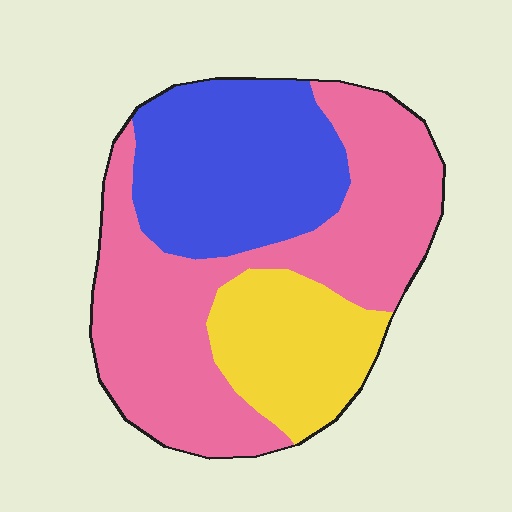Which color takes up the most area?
Pink, at roughly 50%.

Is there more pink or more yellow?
Pink.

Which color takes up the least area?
Yellow, at roughly 20%.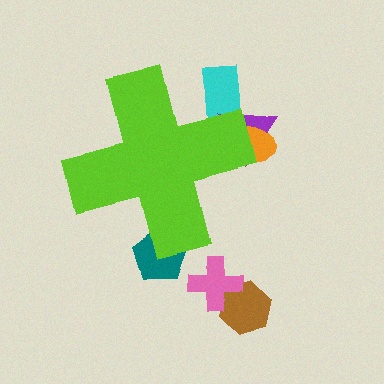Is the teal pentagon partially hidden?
Yes, the teal pentagon is partially hidden behind the lime cross.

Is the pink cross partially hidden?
No, the pink cross is fully visible.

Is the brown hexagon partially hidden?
No, the brown hexagon is fully visible.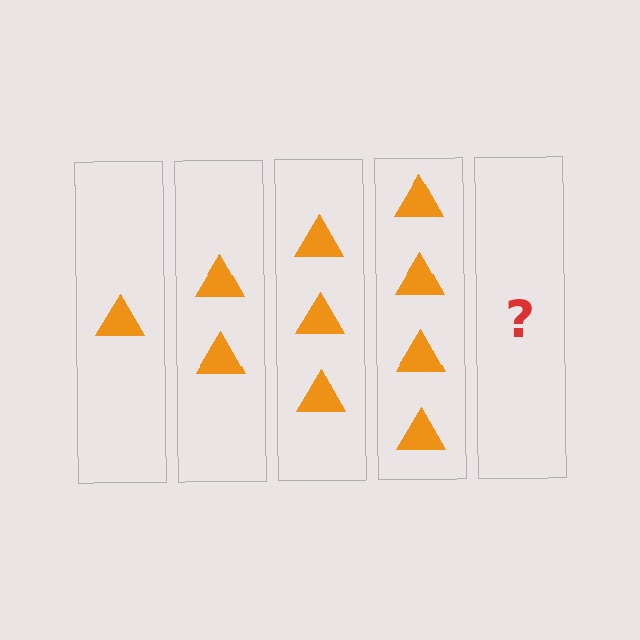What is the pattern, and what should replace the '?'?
The pattern is that each step adds one more triangle. The '?' should be 5 triangles.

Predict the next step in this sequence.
The next step is 5 triangles.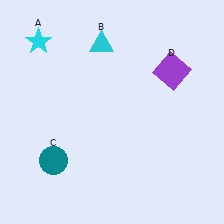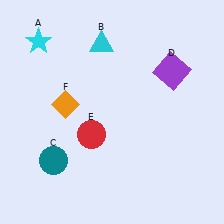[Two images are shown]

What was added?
A red circle (E), an orange diamond (F) were added in Image 2.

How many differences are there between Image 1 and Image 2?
There are 2 differences between the two images.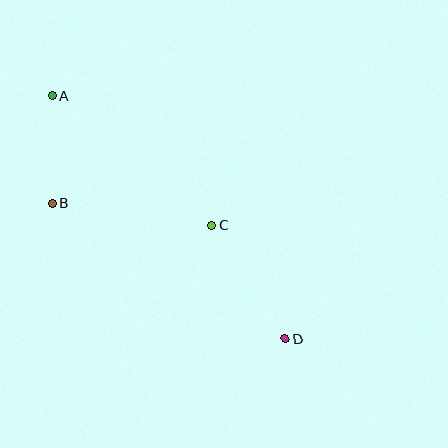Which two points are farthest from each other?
Points A and D are farthest from each other.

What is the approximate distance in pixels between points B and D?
The distance between B and D is approximately 269 pixels.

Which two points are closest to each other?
Points A and B are closest to each other.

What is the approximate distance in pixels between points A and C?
The distance between A and C is approximately 205 pixels.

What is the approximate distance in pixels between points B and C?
The distance between B and C is approximately 161 pixels.